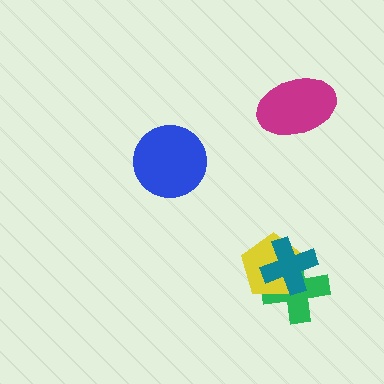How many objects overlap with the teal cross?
2 objects overlap with the teal cross.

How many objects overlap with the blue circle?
0 objects overlap with the blue circle.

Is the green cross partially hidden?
Yes, it is partially covered by another shape.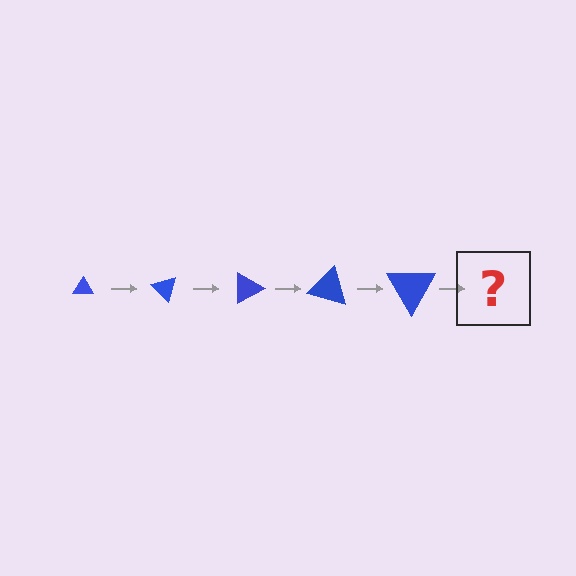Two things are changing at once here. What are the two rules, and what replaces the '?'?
The two rules are that the triangle grows larger each step and it rotates 45 degrees each step. The '?' should be a triangle, larger than the previous one and rotated 225 degrees from the start.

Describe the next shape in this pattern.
It should be a triangle, larger than the previous one and rotated 225 degrees from the start.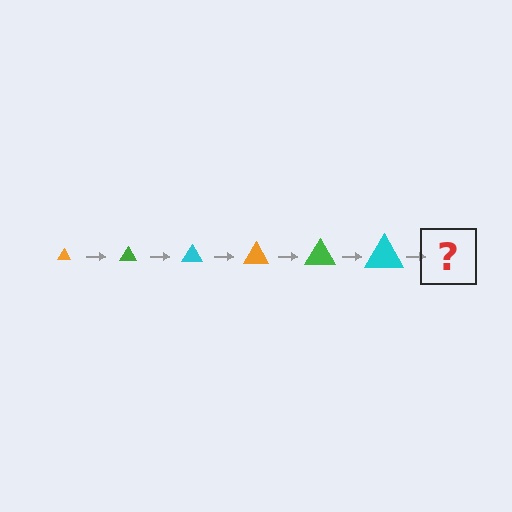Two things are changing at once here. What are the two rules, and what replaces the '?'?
The two rules are that the triangle grows larger each step and the color cycles through orange, green, and cyan. The '?' should be an orange triangle, larger than the previous one.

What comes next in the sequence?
The next element should be an orange triangle, larger than the previous one.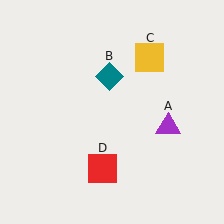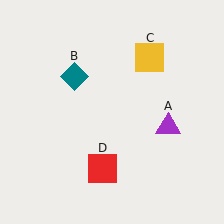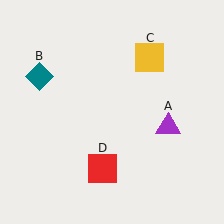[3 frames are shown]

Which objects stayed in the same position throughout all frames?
Purple triangle (object A) and yellow square (object C) and red square (object D) remained stationary.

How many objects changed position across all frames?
1 object changed position: teal diamond (object B).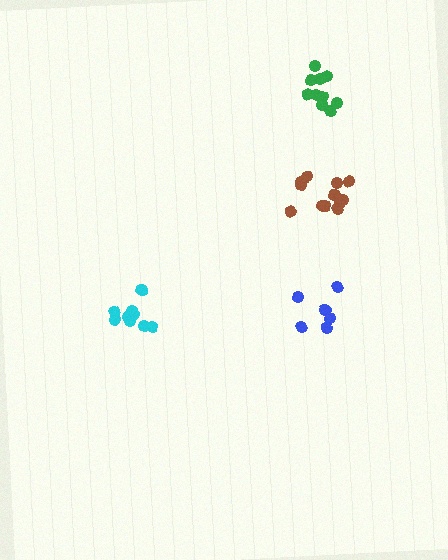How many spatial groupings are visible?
There are 4 spatial groupings.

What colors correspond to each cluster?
The clusters are colored: blue, green, cyan, brown.